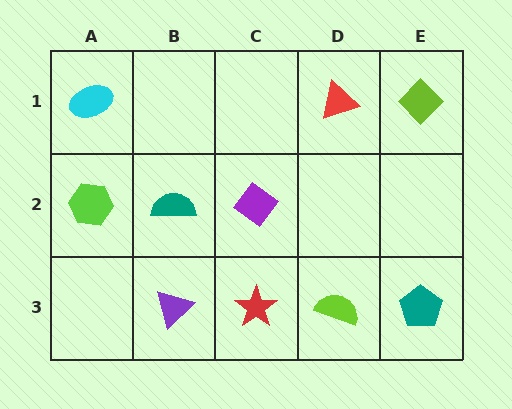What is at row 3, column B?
A purple triangle.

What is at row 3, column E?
A teal pentagon.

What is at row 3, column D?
A lime semicircle.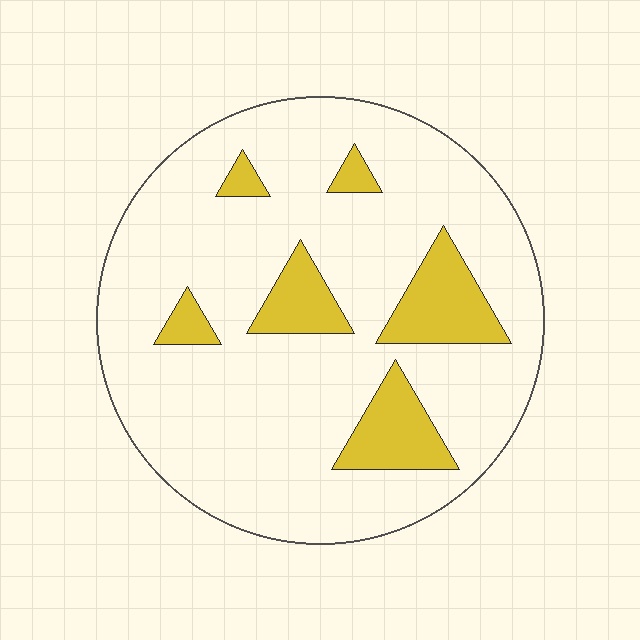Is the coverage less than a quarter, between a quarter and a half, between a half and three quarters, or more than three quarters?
Less than a quarter.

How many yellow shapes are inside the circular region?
6.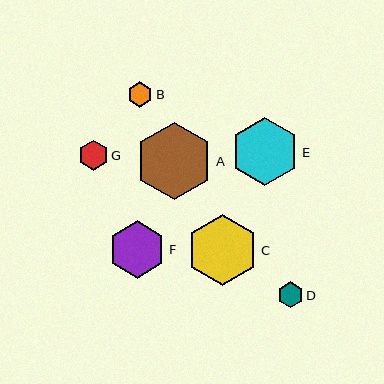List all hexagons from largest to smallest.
From largest to smallest: A, C, E, F, G, D, B.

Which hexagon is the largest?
Hexagon A is the largest with a size of approximately 77 pixels.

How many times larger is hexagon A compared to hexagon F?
Hexagon A is approximately 1.4 times the size of hexagon F.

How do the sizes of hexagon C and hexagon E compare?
Hexagon C and hexagon E are approximately the same size.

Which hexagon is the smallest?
Hexagon B is the smallest with a size of approximately 25 pixels.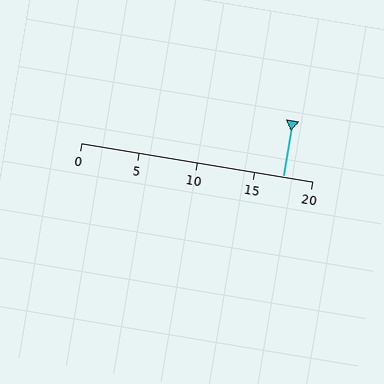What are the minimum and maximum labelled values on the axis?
The axis runs from 0 to 20.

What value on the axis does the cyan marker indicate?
The marker indicates approximately 17.5.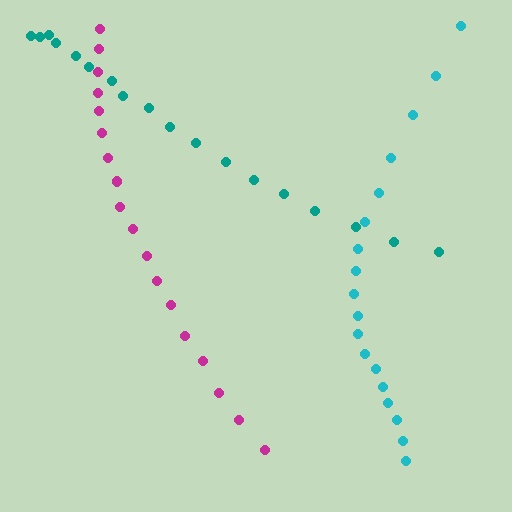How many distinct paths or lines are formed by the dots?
There are 3 distinct paths.